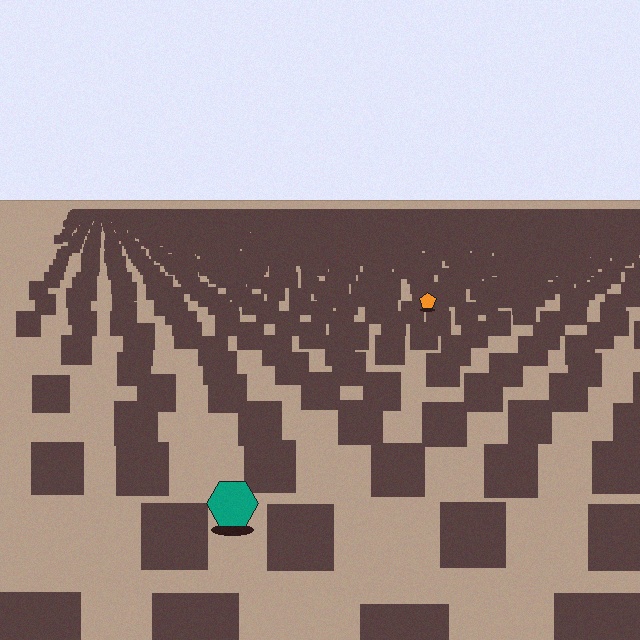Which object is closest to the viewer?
The teal hexagon is closest. The texture marks near it are larger and more spread out.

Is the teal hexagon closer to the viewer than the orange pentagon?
Yes. The teal hexagon is closer — you can tell from the texture gradient: the ground texture is coarser near it.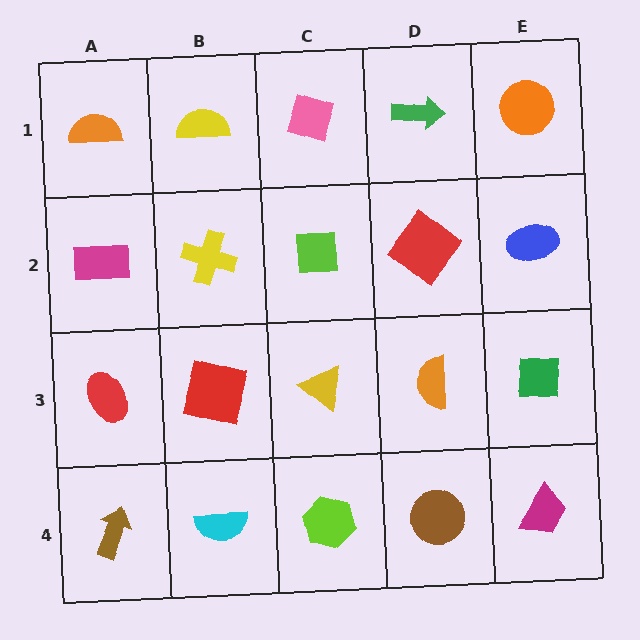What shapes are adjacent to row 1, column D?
A red diamond (row 2, column D), a pink diamond (row 1, column C), an orange circle (row 1, column E).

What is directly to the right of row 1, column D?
An orange circle.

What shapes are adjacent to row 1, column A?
A magenta rectangle (row 2, column A), a yellow semicircle (row 1, column B).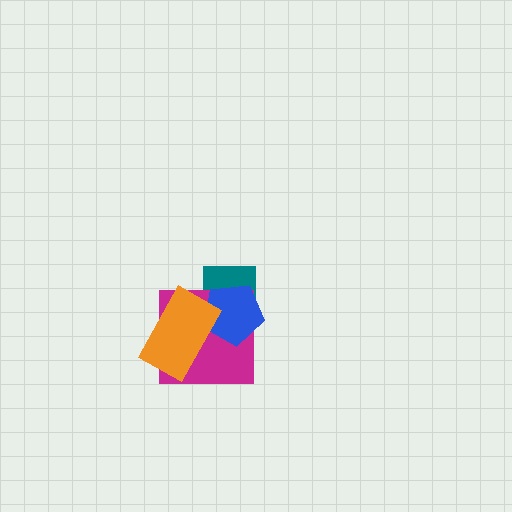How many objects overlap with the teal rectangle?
2 objects overlap with the teal rectangle.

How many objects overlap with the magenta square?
3 objects overlap with the magenta square.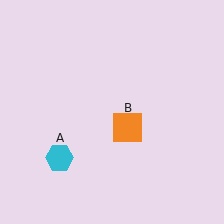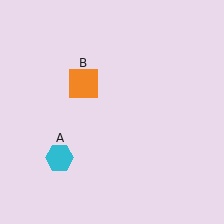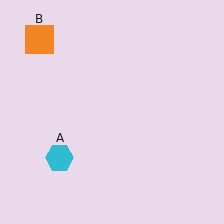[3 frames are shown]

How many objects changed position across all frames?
1 object changed position: orange square (object B).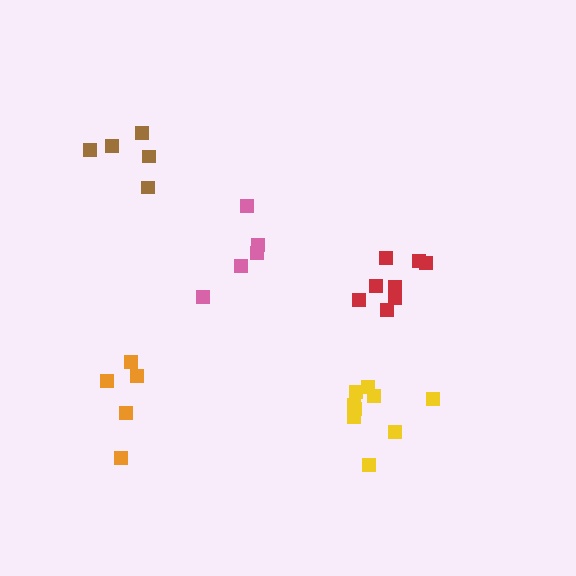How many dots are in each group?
Group 1: 5 dots, Group 2: 8 dots, Group 3: 9 dots, Group 4: 5 dots, Group 5: 5 dots (32 total).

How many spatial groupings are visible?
There are 5 spatial groupings.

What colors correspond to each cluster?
The clusters are colored: pink, red, yellow, brown, orange.